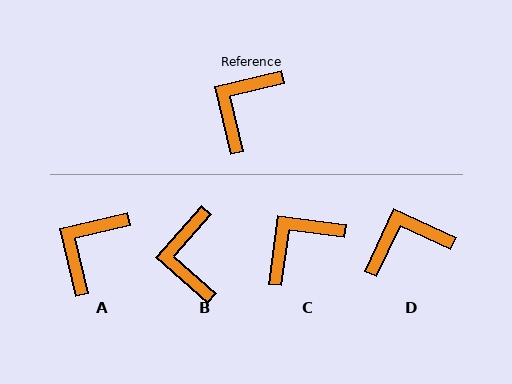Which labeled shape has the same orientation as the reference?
A.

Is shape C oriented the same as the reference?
No, it is off by about 21 degrees.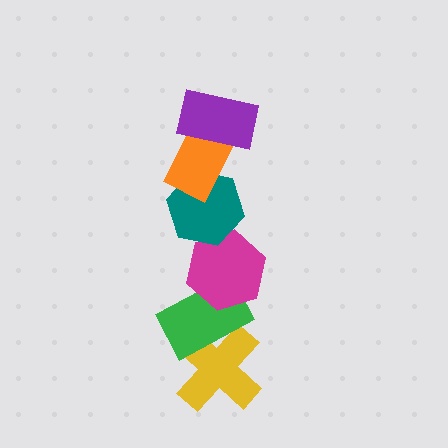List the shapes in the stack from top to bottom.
From top to bottom: the purple rectangle, the orange rectangle, the teal hexagon, the magenta hexagon, the green rectangle, the yellow cross.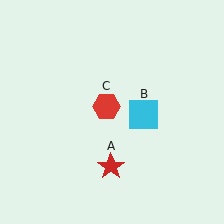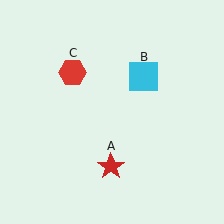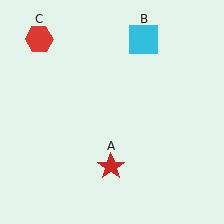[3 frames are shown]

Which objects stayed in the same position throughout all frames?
Red star (object A) remained stationary.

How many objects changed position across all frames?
2 objects changed position: cyan square (object B), red hexagon (object C).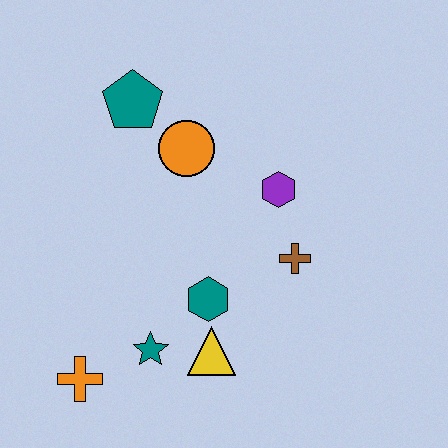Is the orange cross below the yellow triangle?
Yes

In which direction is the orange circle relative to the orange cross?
The orange circle is above the orange cross.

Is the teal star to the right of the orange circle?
No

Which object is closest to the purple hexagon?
The brown cross is closest to the purple hexagon.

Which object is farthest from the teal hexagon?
The teal pentagon is farthest from the teal hexagon.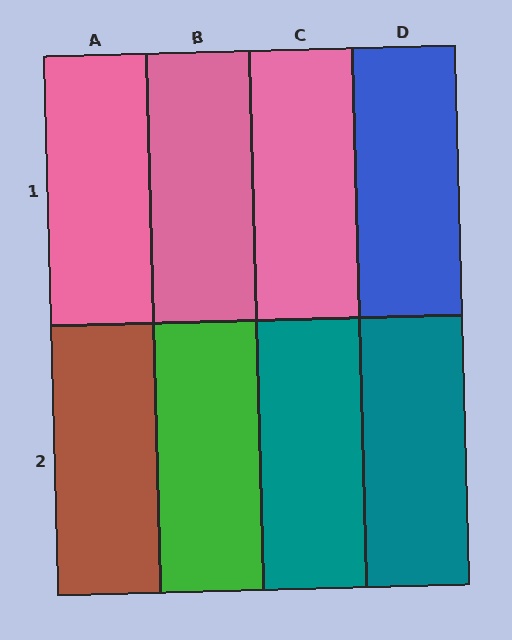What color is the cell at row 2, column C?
Teal.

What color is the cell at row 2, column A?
Brown.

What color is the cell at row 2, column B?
Green.